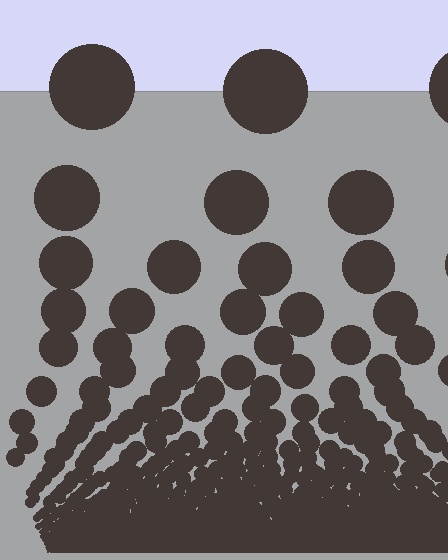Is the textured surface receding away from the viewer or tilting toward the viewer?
The surface appears to tilt toward the viewer. Texture elements get larger and sparser toward the top.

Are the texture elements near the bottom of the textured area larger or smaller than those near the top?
Smaller. The gradient is inverted — elements near the bottom are smaller and denser.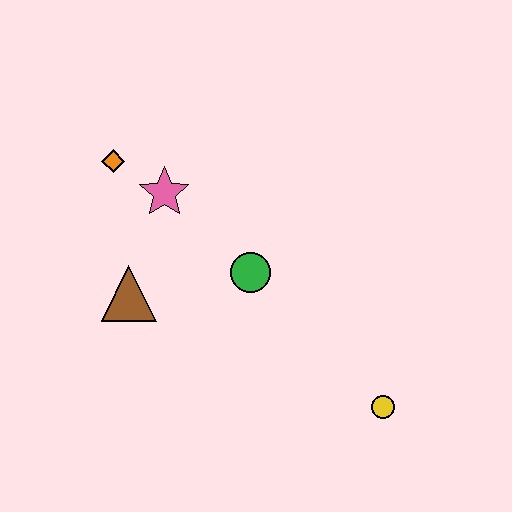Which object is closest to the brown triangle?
The pink star is closest to the brown triangle.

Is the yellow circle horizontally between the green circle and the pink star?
No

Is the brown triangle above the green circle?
No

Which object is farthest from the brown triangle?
The yellow circle is farthest from the brown triangle.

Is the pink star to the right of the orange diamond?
Yes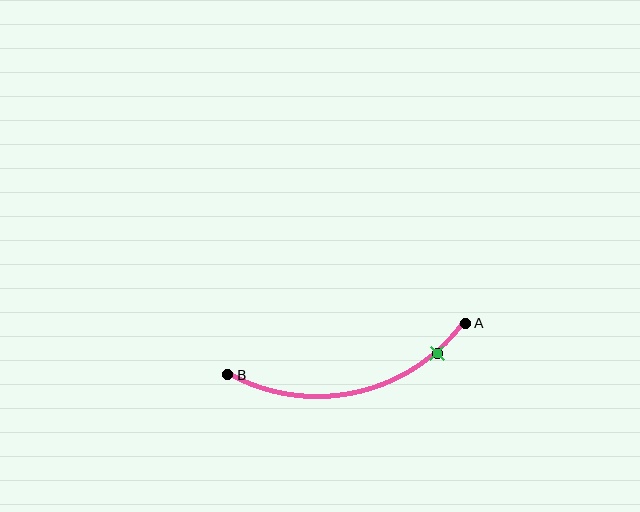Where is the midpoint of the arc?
The arc midpoint is the point on the curve farthest from the straight line joining A and B. It sits below that line.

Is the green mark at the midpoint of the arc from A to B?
No. The green mark lies on the arc but is closer to endpoint A. The arc midpoint would be at the point on the curve equidistant along the arc from both A and B.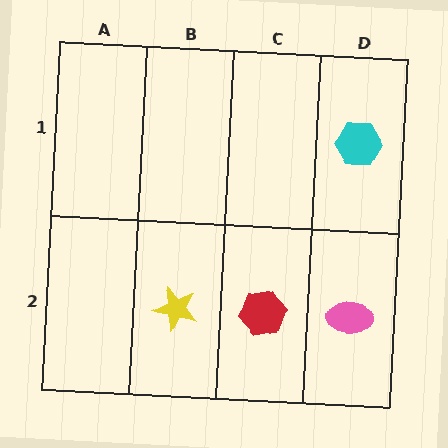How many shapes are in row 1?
1 shape.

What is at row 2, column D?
A pink ellipse.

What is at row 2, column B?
A yellow star.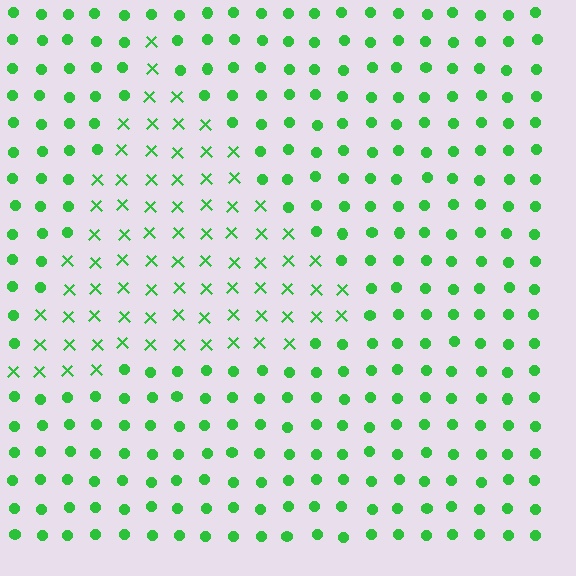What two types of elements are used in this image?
The image uses X marks inside the triangle region and circles outside it.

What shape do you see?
I see a triangle.